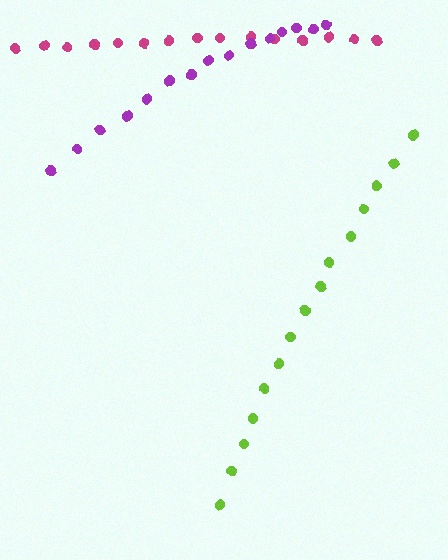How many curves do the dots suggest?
There are 3 distinct paths.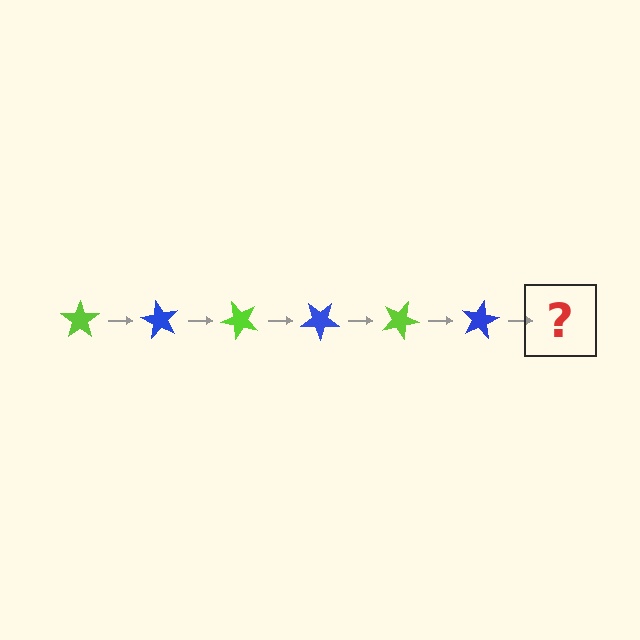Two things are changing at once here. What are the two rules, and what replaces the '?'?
The two rules are that it rotates 60 degrees each step and the color cycles through lime and blue. The '?' should be a lime star, rotated 360 degrees from the start.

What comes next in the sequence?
The next element should be a lime star, rotated 360 degrees from the start.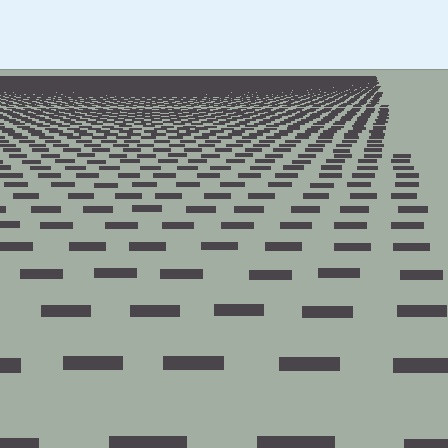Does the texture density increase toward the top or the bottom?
Density increases toward the top.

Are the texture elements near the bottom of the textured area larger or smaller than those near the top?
Larger. Near the bottom, elements are closer to the viewer and appear at a bigger on-screen size.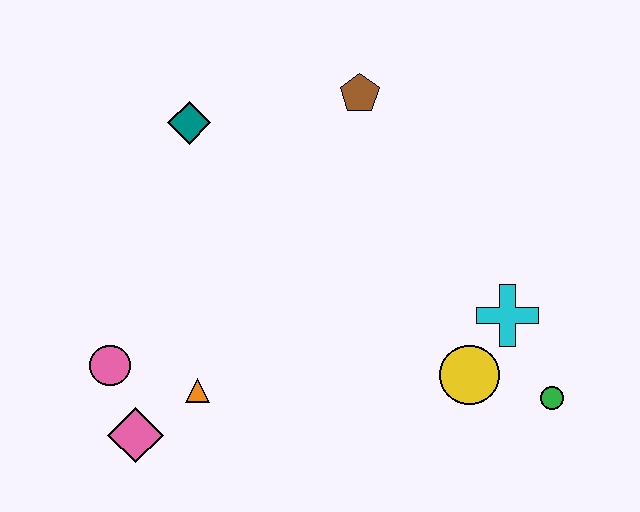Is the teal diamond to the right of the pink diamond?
Yes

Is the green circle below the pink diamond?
No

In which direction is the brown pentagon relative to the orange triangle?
The brown pentagon is above the orange triangle.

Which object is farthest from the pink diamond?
The green circle is farthest from the pink diamond.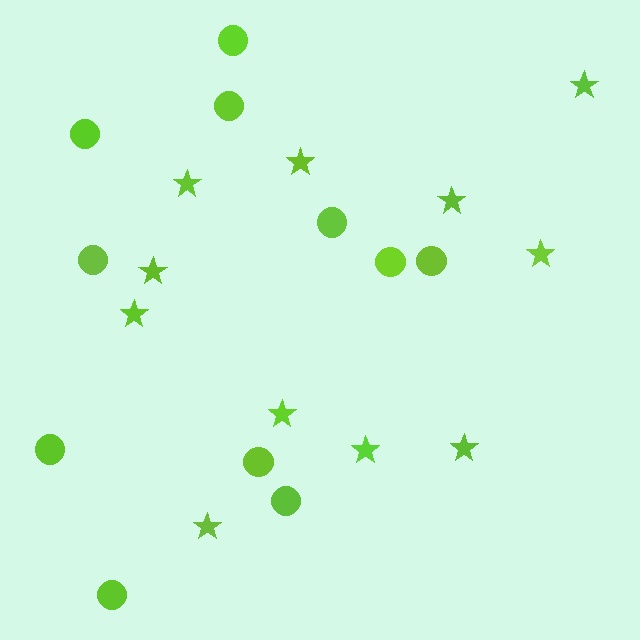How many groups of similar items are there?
There are 2 groups: one group of stars (11) and one group of circles (11).